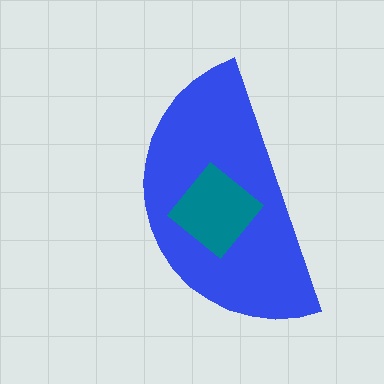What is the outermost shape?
The blue semicircle.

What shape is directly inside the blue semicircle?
The teal diamond.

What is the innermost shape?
The teal diamond.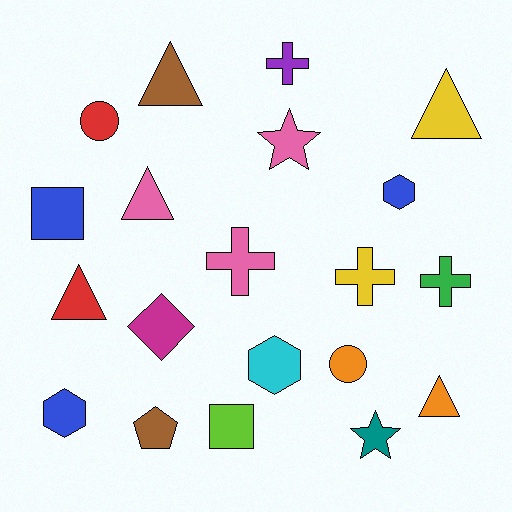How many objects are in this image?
There are 20 objects.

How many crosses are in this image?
There are 4 crosses.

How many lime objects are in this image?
There is 1 lime object.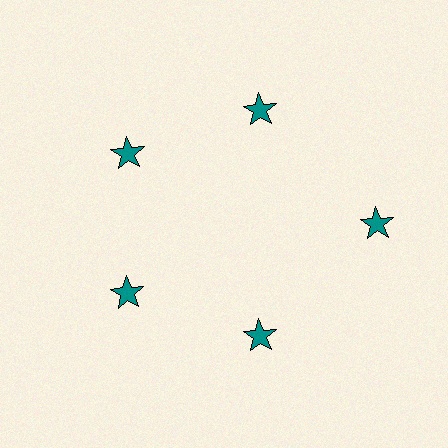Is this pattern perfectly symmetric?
No. The 5 teal stars are arranged in a ring, but one element near the 3 o'clock position is pushed outward from the center, breaking the 5-fold rotational symmetry.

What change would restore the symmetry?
The symmetry would be restored by moving it inward, back onto the ring so that all 5 stars sit at equal angles and equal distance from the center.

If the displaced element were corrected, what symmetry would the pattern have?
It would have 5-fold rotational symmetry — the pattern would map onto itself every 72 degrees.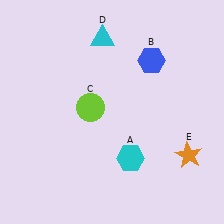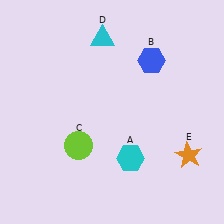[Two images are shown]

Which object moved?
The lime circle (C) moved down.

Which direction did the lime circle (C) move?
The lime circle (C) moved down.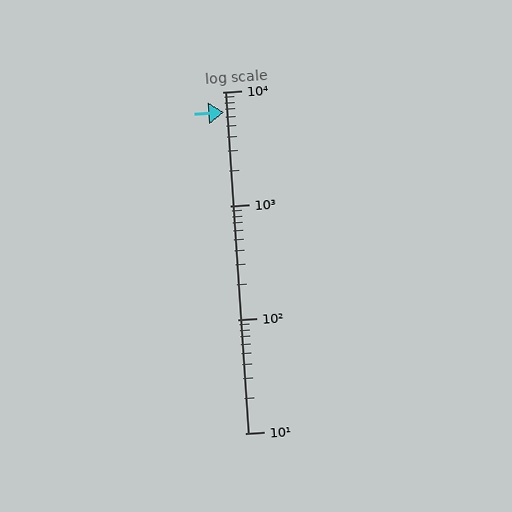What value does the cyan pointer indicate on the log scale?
The pointer indicates approximately 6600.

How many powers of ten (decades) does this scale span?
The scale spans 3 decades, from 10 to 10000.